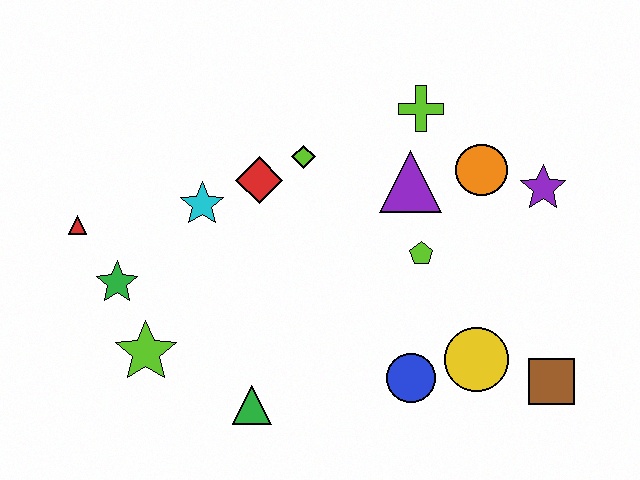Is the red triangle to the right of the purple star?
No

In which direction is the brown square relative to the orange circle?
The brown square is below the orange circle.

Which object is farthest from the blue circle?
The red triangle is farthest from the blue circle.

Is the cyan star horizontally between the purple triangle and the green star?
Yes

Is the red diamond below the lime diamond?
Yes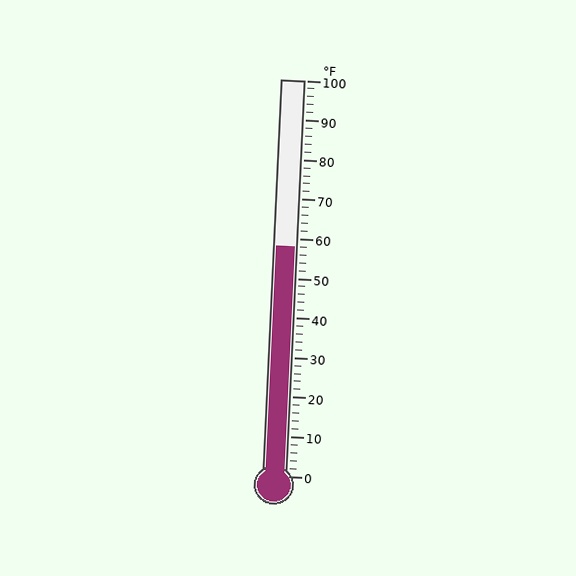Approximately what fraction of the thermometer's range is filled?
The thermometer is filled to approximately 60% of its range.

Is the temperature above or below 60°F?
The temperature is below 60°F.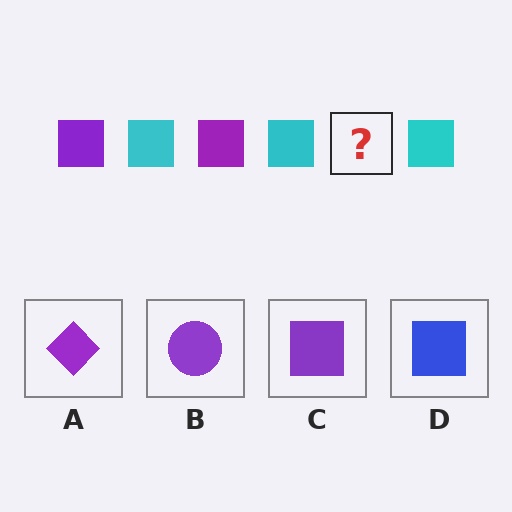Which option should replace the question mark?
Option C.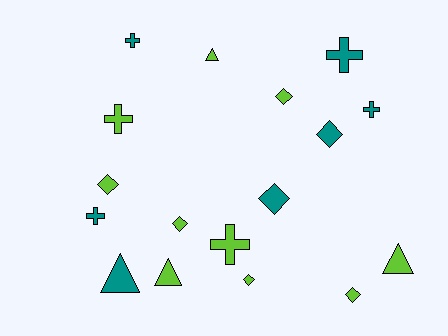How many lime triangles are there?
There are 3 lime triangles.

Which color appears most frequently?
Lime, with 10 objects.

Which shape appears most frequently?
Diamond, with 7 objects.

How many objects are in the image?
There are 17 objects.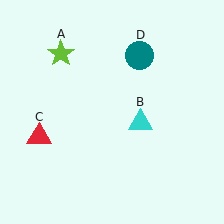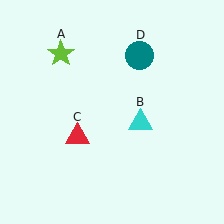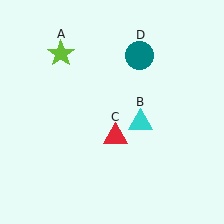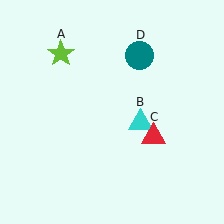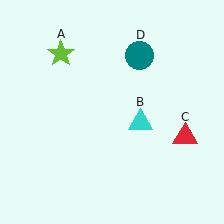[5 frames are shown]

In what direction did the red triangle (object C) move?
The red triangle (object C) moved right.